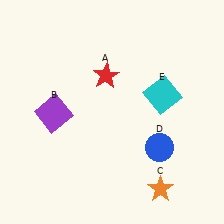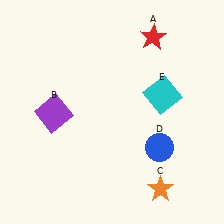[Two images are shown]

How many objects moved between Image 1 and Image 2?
1 object moved between the two images.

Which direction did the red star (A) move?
The red star (A) moved right.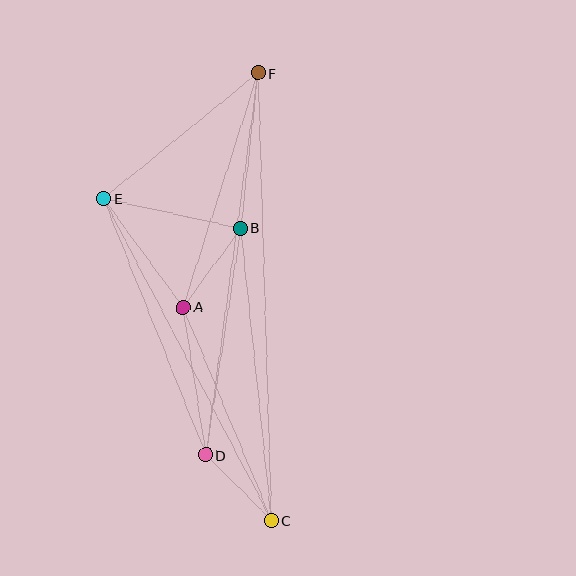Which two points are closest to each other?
Points C and D are closest to each other.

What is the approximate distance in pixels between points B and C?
The distance between B and C is approximately 294 pixels.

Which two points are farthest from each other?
Points C and F are farthest from each other.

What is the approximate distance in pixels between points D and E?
The distance between D and E is approximately 276 pixels.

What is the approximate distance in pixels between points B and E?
The distance between B and E is approximately 140 pixels.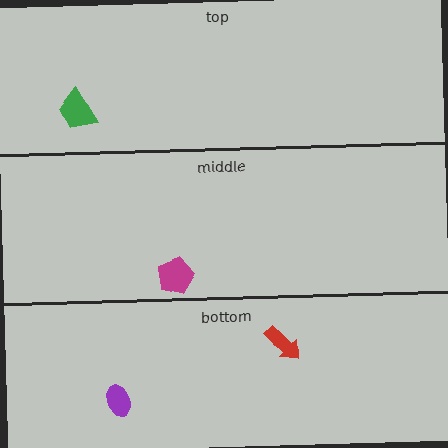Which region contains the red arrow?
The bottom region.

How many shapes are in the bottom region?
2.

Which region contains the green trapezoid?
The top region.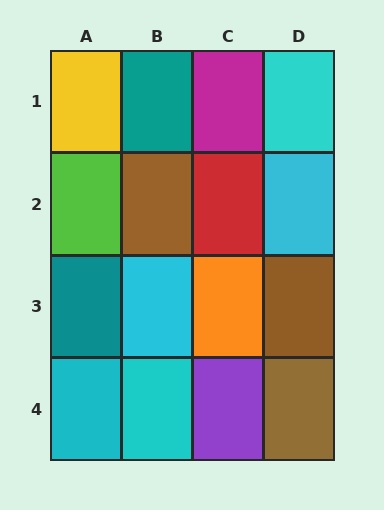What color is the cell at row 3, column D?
Brown.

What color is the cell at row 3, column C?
Orange.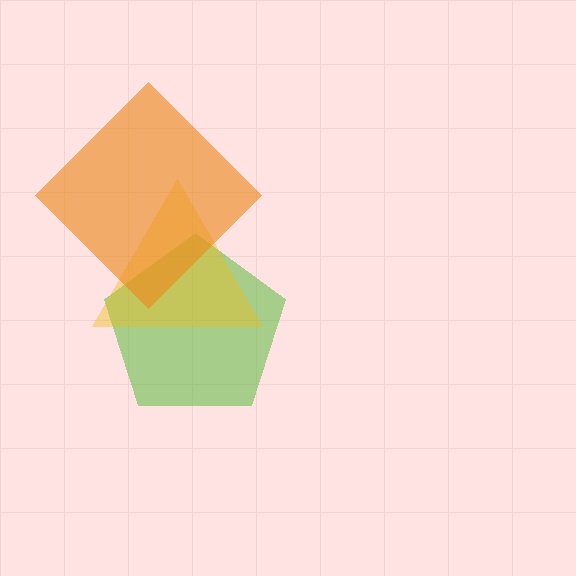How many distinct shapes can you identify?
There are 3 distinct shapes: a lime pentagon, a yellow triangle, an orange diamond.